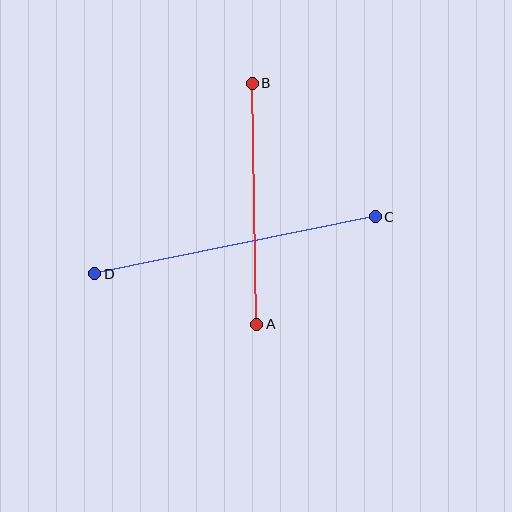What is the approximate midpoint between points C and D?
The midpoint is at approximately (235, 245) pixels.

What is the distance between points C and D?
The distance is approximately 286 pixels.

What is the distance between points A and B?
The distance is approximately 241 pixels.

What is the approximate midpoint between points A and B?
The midpoint is at approximately (255, 204) pixels.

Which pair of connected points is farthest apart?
Points C and D are farthest apart.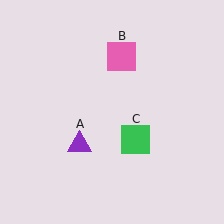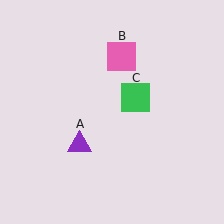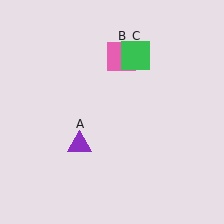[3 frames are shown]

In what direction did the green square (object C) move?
The green square (object C) moved up.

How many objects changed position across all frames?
1 object changed position: green square (object C).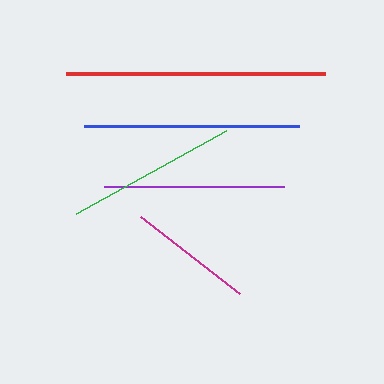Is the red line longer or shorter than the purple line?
The red line is longer than the purple line.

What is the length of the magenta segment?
The magenta segment is approximately 126 pixels long.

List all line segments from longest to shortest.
From longest to shortest: red, blue, purple, green, magenta.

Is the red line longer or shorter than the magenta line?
The red line is longer than the magenta line.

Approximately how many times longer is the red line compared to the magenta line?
The red line is approximately 2.0 times the length of the magenta line.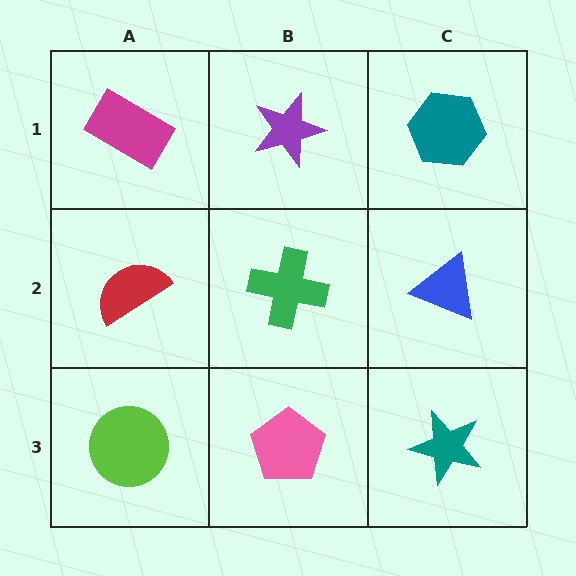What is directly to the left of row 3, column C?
A pink pentagon.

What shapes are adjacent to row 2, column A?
A magenta rectangle (row 1, column A), a lime circle (row 3, column A), a green cross (row 2, column B).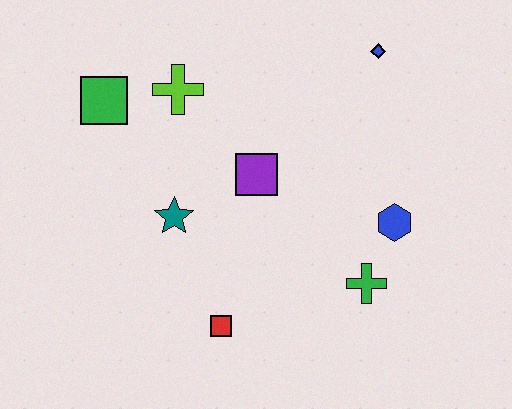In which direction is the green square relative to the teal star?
The green square is above the teal star.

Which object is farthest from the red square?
The blue diamond is farthest from the red square.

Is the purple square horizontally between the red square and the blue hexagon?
Yes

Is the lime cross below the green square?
No